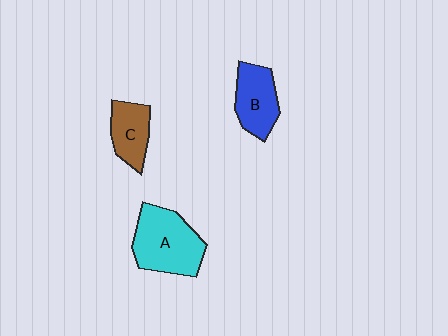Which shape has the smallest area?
Shape C (brown).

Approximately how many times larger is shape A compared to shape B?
Approximately 1.5 times.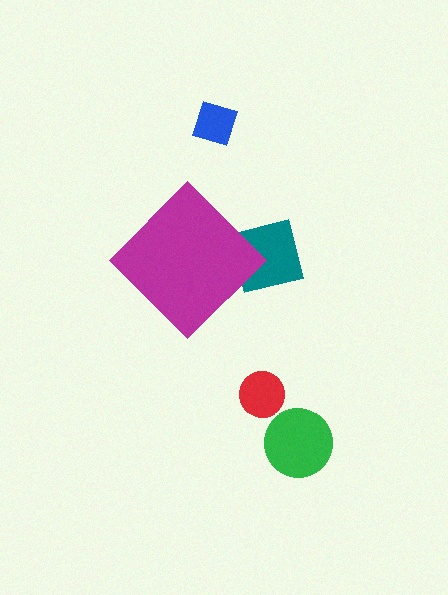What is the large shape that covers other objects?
A magenta diamond.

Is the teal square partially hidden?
Yes, the teal square is partially hidden behind the magenta diamond.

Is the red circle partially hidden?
No, the red circle is fully visible.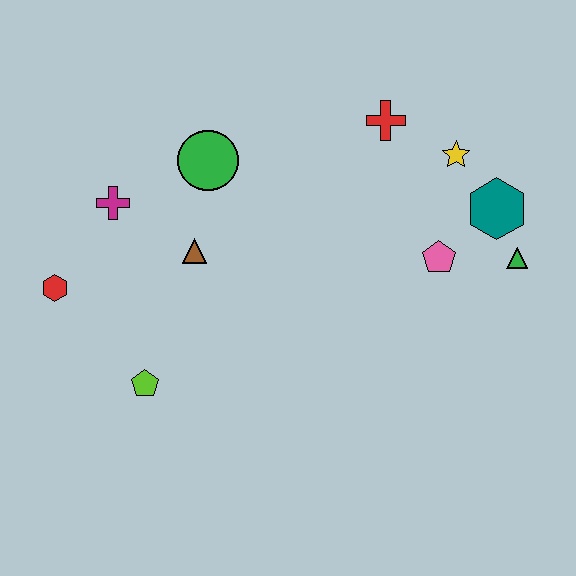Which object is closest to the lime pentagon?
The red hexagon is closest to the lime pentagon.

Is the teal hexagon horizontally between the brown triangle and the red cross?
No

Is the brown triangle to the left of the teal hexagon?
Yes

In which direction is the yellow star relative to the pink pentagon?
The yellow star is above the pink pentagon.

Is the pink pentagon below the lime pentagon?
No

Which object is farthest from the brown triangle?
The green triangle is farthest from the brown triangle.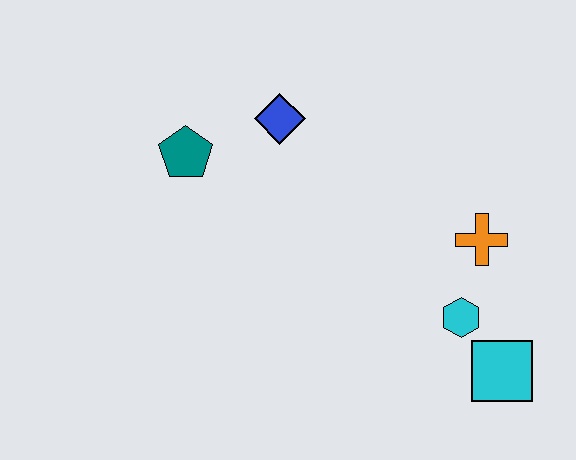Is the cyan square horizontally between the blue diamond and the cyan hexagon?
No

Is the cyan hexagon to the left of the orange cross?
Yes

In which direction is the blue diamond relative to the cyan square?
The blue diamond is above the cyan square.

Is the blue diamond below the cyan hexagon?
No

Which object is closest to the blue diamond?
The teal pentagon is closest to the blue diamond.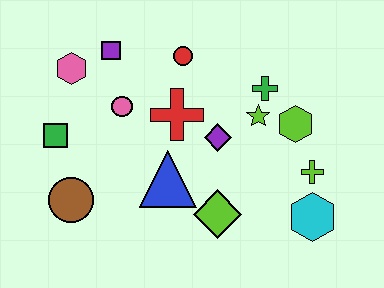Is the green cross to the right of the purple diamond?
Yes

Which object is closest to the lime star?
The green cross is closest to the lime star.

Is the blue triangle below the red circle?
Yes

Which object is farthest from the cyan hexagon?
The pink hexagon is farthest from the cyan hexagon.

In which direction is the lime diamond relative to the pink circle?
The lime diamond is below the pink circle.